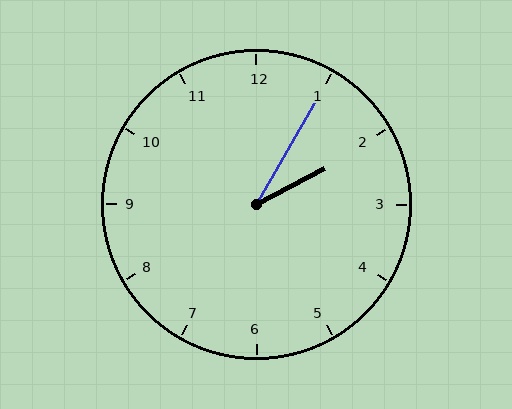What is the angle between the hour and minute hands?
Approximately 32 degrees.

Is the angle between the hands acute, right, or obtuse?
It is acute.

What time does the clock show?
2:05.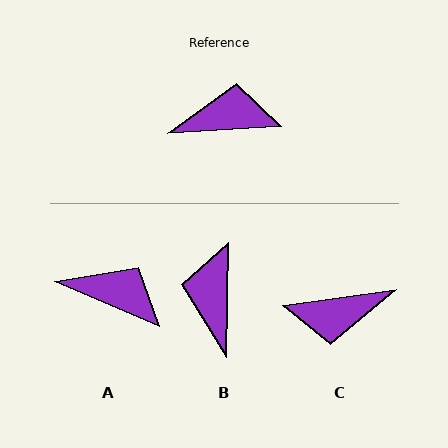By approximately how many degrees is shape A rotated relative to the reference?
Approximately 27 degrees clockwise.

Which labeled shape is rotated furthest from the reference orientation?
C, about 175 degrees away.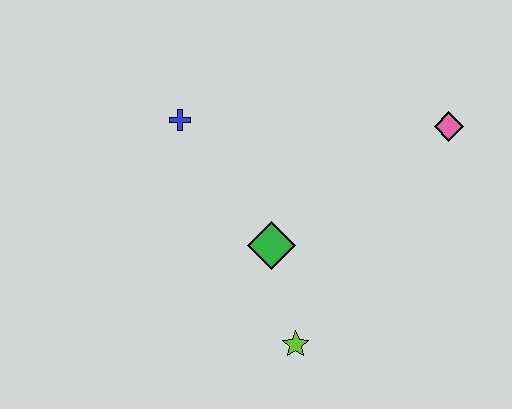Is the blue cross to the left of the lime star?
Yes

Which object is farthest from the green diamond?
The pink diamond is farthest from the green diamond.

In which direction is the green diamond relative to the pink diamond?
The green diamond is to the left of the pink diamond.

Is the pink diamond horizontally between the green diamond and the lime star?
No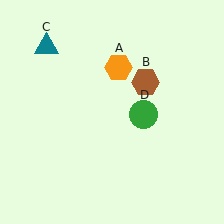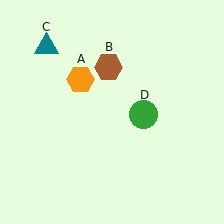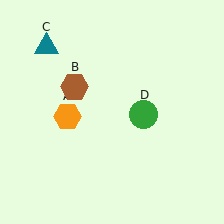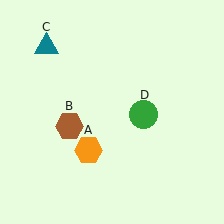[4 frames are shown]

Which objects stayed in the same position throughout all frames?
Teal triangle (object C) and green circle (object D) remained stationary.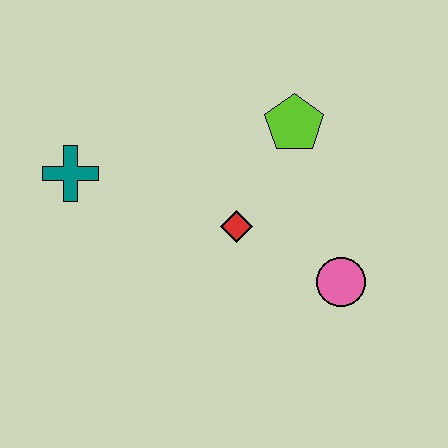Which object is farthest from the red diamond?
The teal cross is farthest from the red diamond.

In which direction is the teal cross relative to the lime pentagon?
The teal cross is to the left of the lime pentagon.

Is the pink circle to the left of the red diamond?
No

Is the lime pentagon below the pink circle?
No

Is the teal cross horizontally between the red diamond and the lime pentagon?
No